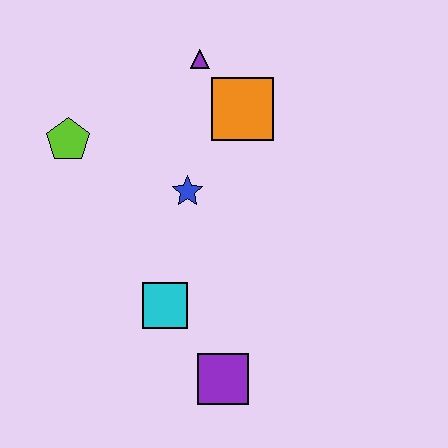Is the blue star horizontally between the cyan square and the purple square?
Yes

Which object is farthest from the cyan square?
The purple triangle is farthest from the cyan square.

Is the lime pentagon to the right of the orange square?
No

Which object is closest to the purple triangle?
The orange square is closest to the purple triangle.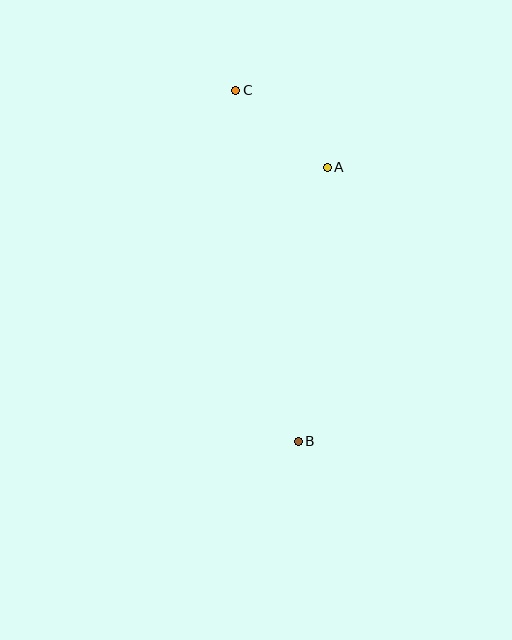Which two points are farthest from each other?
Points B and C are farthest from each other.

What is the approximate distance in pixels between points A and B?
The distance between A and B is approximately 275 pixels.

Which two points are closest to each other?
Points A and C are closest to each other.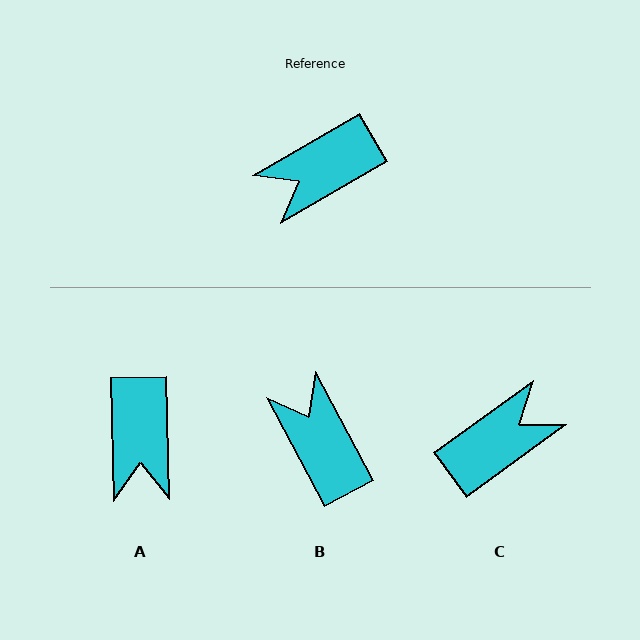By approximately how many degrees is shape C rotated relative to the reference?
Approximately 174 degrees clockwise.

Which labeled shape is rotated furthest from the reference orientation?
C, about 174 degrees away.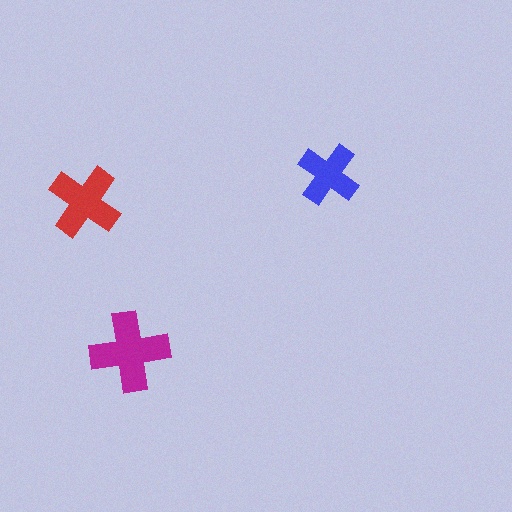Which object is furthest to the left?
The red cross is leftmost.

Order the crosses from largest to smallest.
the magenta one, the red one, the blue one.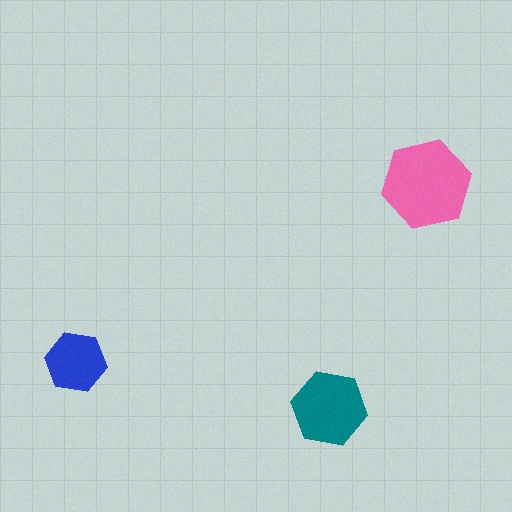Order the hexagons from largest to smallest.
the pink one, the teal one, the blue one.